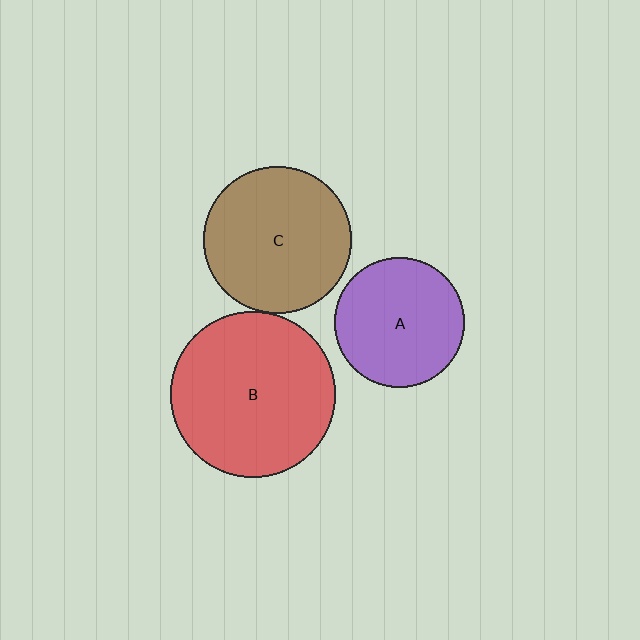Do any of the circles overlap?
No, none of the circles overlap.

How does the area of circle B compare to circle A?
Approximately 1.6 times.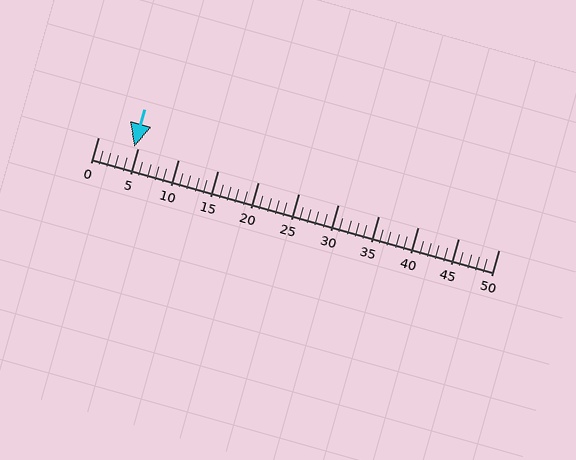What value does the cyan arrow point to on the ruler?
The cyan arrow points to approximately 4.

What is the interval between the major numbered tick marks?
The major tick marks are spaced 5 units apart.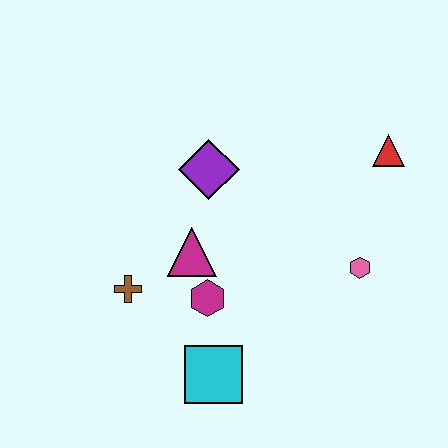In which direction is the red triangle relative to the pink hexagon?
The red triangle is above the pink hexagon.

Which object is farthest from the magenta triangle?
The red triangle is farthest from the magenta triangle.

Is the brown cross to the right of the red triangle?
No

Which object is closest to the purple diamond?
The magenta triangle is closest to the purple diamond.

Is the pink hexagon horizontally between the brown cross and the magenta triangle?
No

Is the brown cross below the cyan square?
No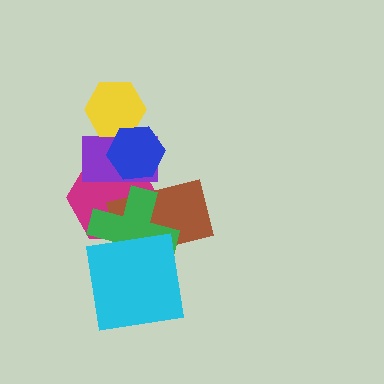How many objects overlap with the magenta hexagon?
4 objects overlap with the magenta hexagon.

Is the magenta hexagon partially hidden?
Yes, it is partially covered by another shape.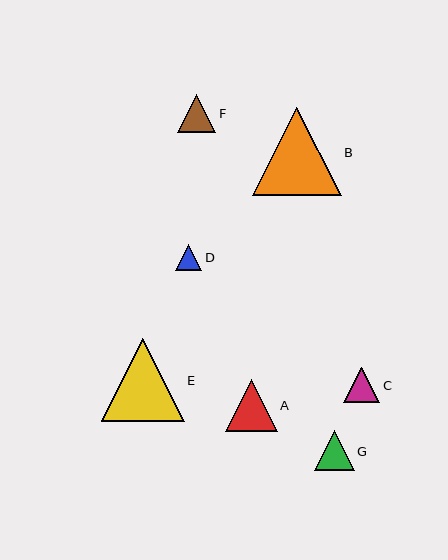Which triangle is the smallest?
Triangle D is the smallest with a size of approximately 26 pixels.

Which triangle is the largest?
Triangle B is the largest with a size of approximately 88 pixels.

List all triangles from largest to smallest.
From largest to smallest: B, E, A, G, F, C, D.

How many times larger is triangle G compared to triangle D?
Triangle G is approximately 1.5 times the size of triangle D.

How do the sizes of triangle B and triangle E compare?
Triangle B and triangle E are approximately the same size.